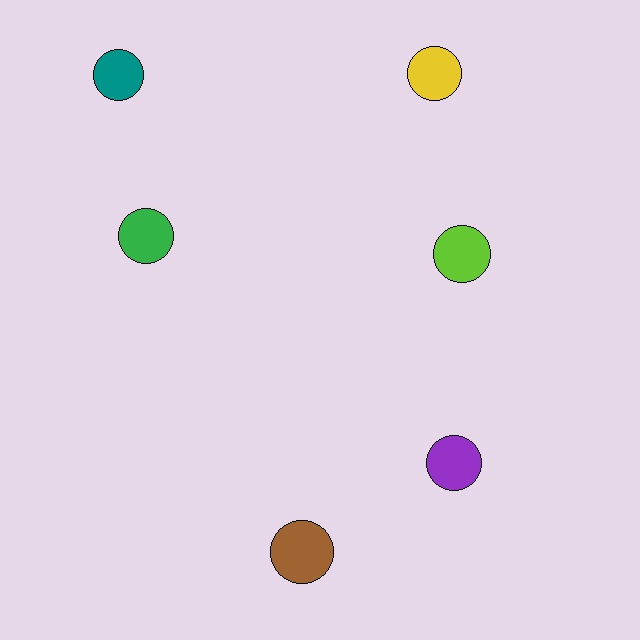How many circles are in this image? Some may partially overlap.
There are 6 circles.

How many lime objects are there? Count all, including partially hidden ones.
There is 1 lime object.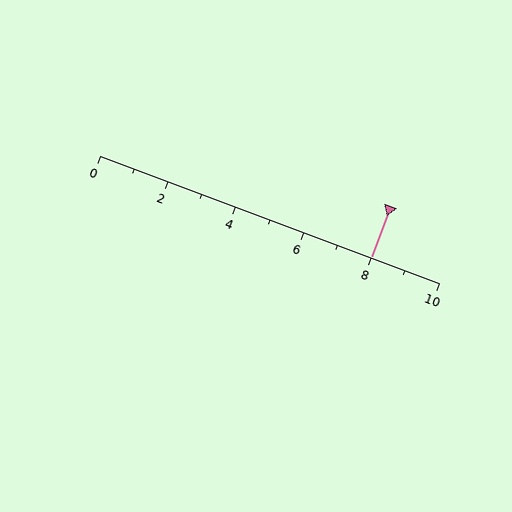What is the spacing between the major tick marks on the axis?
The major ticks are spaced 2 apart.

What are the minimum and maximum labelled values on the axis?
The axis runs from 0 to 10.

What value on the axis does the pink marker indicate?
The marker indicates approximately 8.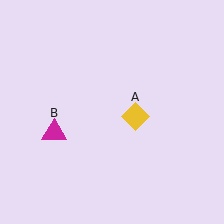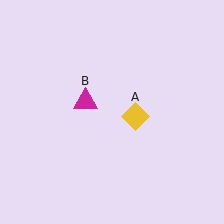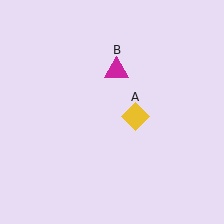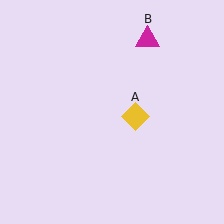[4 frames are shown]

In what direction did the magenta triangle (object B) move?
The magenta triangle (object B) moved up and to the right.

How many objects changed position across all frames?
1 object changed position: magenta triangle (object B).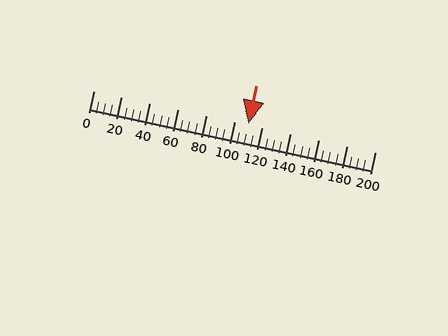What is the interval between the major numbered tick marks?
The major tick marks are spaced 20 units apart.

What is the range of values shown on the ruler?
The ruler shows values from 0 to 200.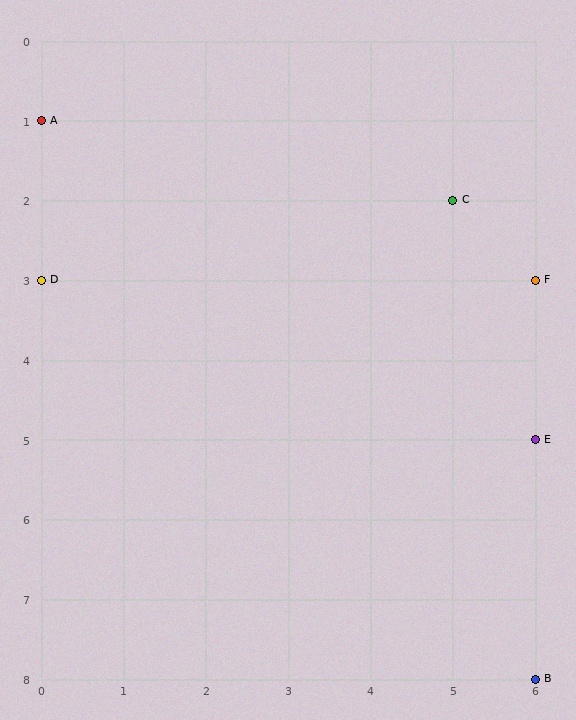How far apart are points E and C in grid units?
Points E and C are 1 column and 3 rows apart (about 3.2 grid units diagonally).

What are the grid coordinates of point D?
Point D is at grid coordinates (0, 3).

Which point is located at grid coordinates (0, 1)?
Point A is at (0, 1).